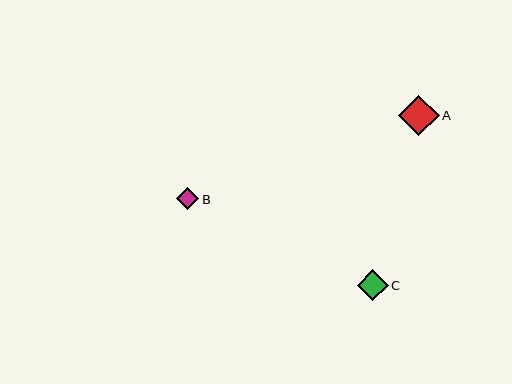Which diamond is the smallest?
Diamond B is the smallest with a size of approximately 22 pixels.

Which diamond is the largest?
Diamond A is the largest with a size of approximately 41 pixels.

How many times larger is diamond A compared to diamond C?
Diamond A is approximately 1.3 times the size of diamond C.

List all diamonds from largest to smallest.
From largest to smallest: A, C, B.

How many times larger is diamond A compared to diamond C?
Diamond A is approximately 1.3 times the size of diamond C.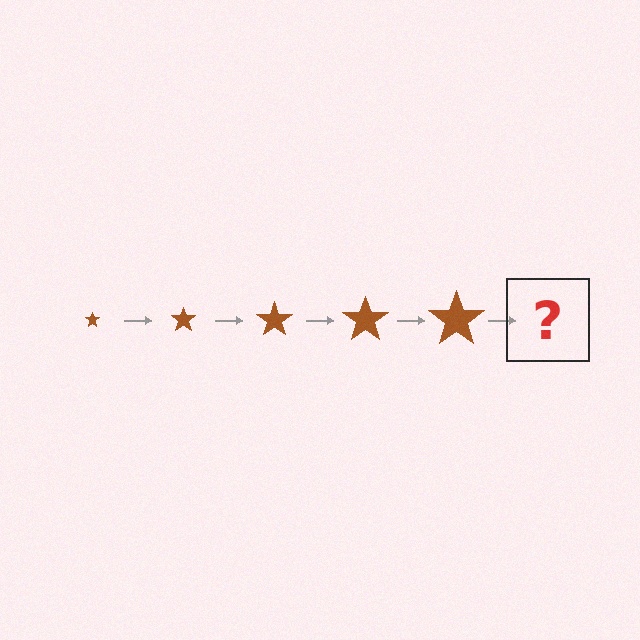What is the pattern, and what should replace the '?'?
The pattern is that the star gets progressively larger each step. The '?' should be a brown star, larger than the previous one.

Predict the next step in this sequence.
The next step is a brown star, larger than the previous one.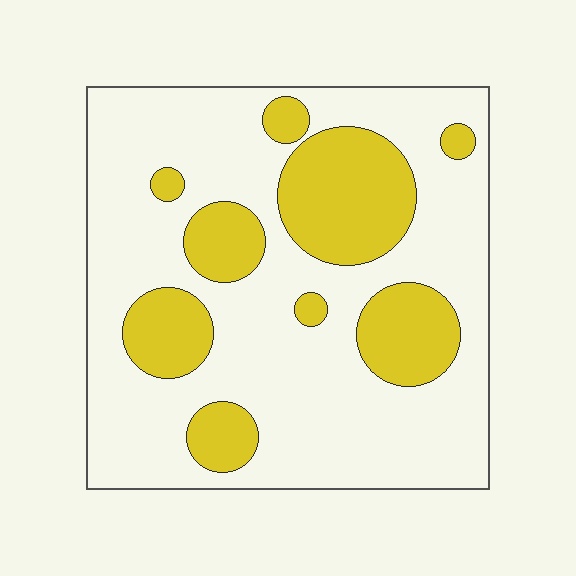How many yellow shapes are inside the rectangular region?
9.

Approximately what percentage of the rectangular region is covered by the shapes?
Approximately 25%.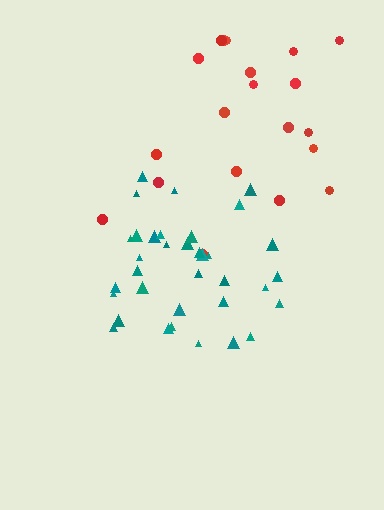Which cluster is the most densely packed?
Teal.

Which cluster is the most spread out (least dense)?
Red.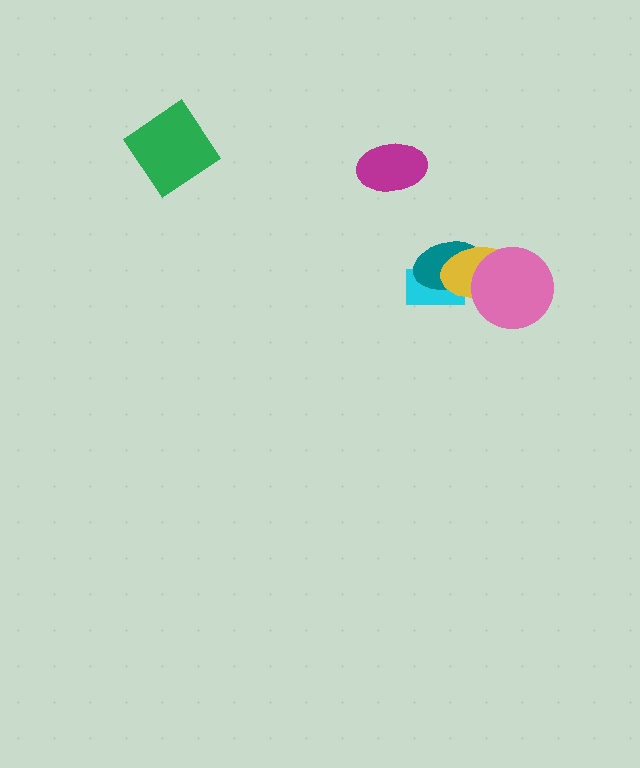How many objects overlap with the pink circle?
2 objects overlap with the pink circle.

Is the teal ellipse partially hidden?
Yes, it is partially covered by another shape.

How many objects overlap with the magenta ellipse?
0 objects overlap with the magenta ellipse.